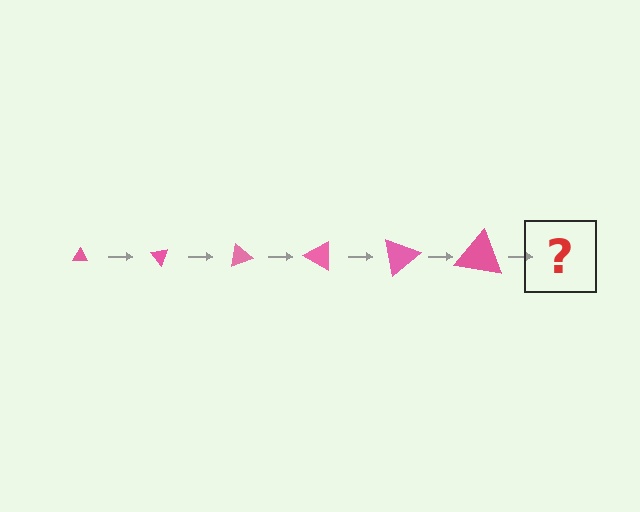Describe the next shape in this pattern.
It should be a triangle, larger than the previous one and rotated 300 degrees from the start.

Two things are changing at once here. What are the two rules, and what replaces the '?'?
The two rules are that the triangle grows larger each step and it rotates 50 degrees each step. The '?' should be a triangle, larger than the previous one and rotated 300 degrees from the start.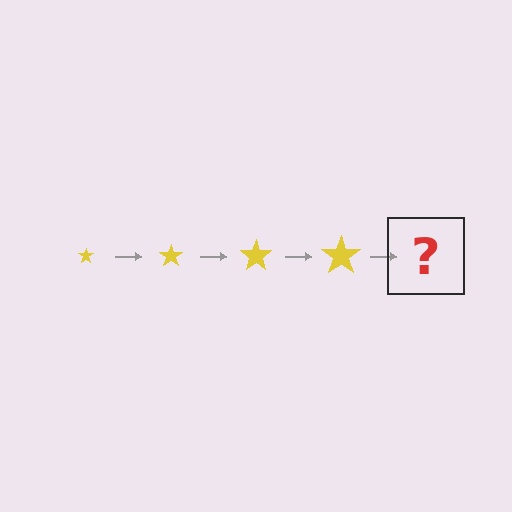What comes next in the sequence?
The next element should be a yellow star, larger than the previous one.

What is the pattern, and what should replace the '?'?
The pattern is that the star gets progressively larger each step. The '?' should be a yellow star, larger than the previous one.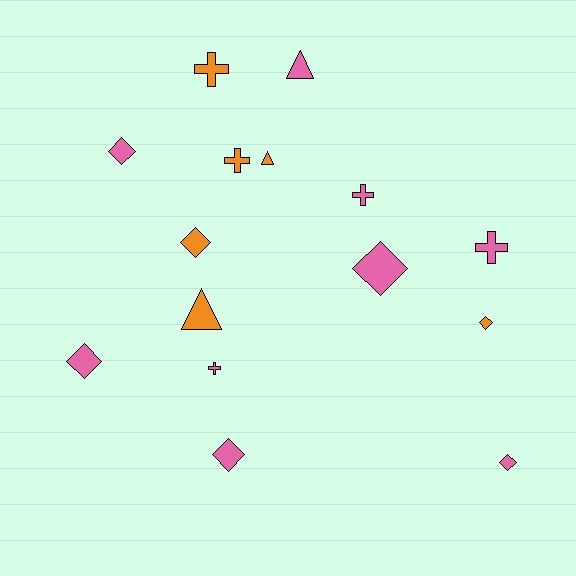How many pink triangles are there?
There is 1 pink triangle.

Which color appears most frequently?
Pink, with 9 objects.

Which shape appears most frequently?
Diamond, with 7 objects.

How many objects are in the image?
There are 15 objects.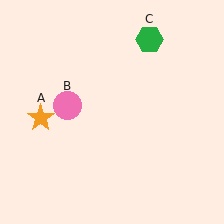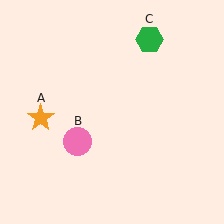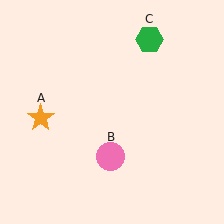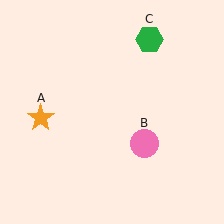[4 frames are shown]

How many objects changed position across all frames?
1 object changed position: pink circle (object B).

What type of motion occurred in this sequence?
The pink circle (object B) rotated counterclockwise around the center of the scene.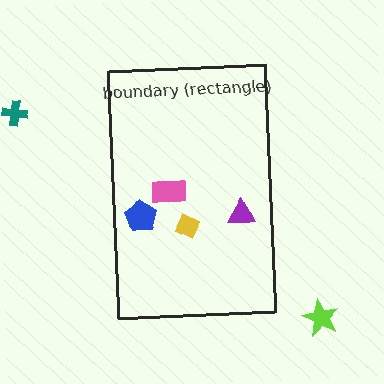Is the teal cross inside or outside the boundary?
Outside.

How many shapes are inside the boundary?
4 inside, 2 outside.